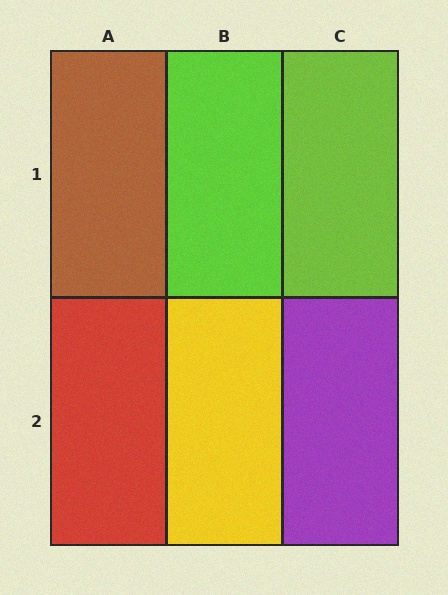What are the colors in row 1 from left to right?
Brown, lime, lime.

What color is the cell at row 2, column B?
Yellow.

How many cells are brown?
1 cell is brown.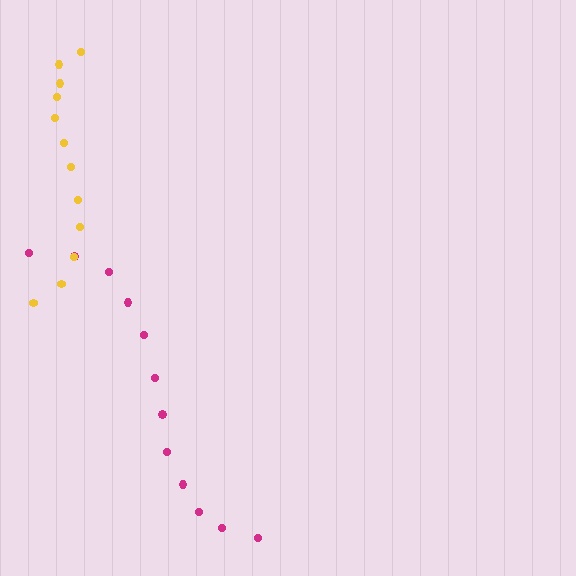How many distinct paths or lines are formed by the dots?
There are 2 distinct paths.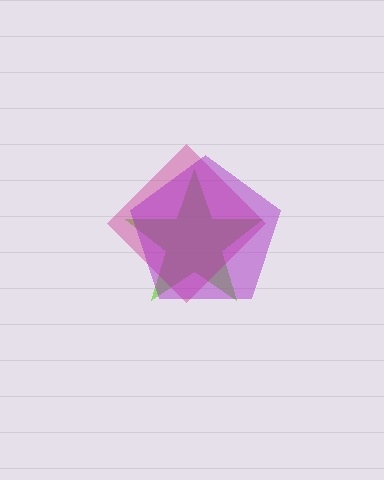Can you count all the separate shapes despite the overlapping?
Yes, there are 3 separate shapes.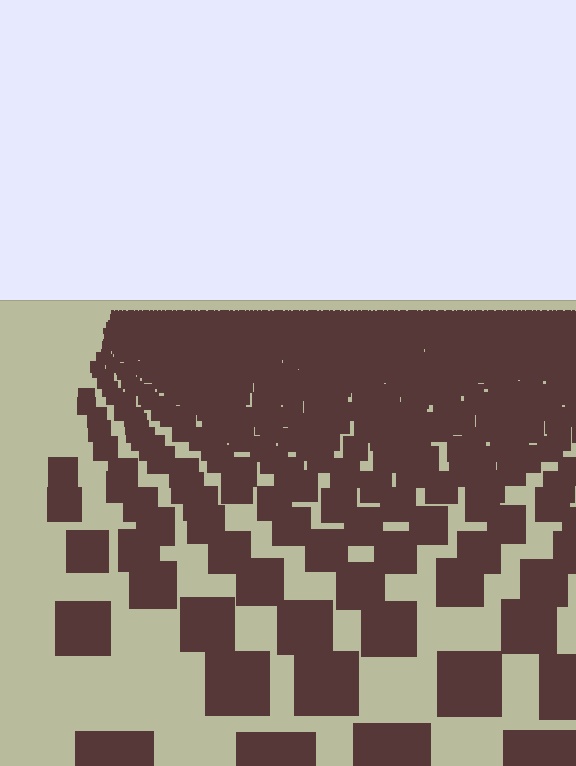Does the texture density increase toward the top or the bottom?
Density increases toward the top.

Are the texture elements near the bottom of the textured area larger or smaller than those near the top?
Larger. Near the bottom, elements are closer to the viewer and appear at a bigger on-screen size.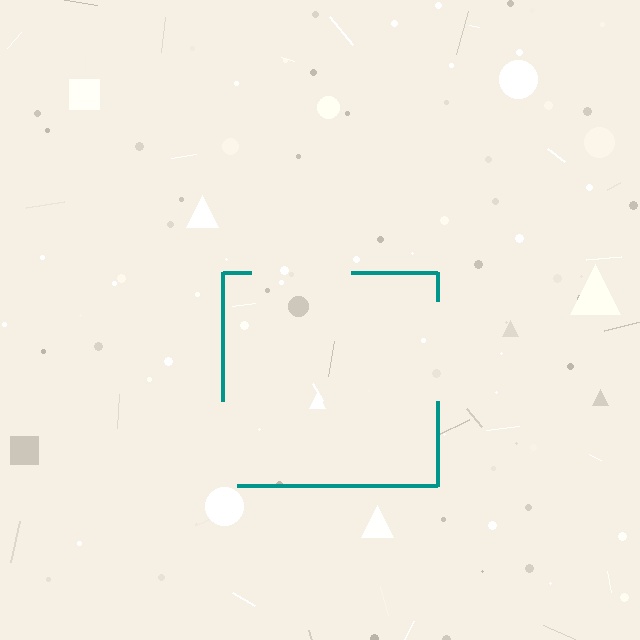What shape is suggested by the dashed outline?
The dashed outline suggests a square.